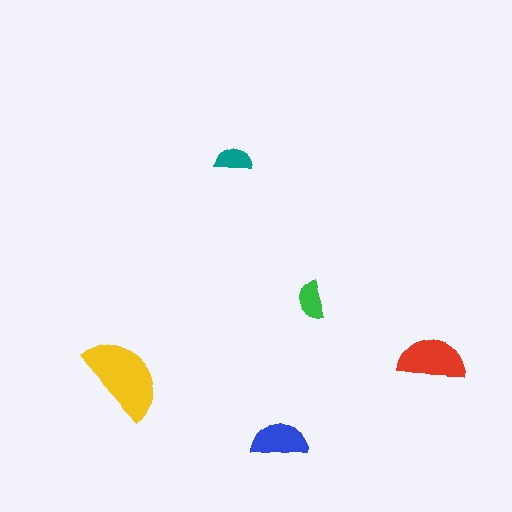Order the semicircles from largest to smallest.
the yellow one, the red one, the blue one, the green one, the teal one.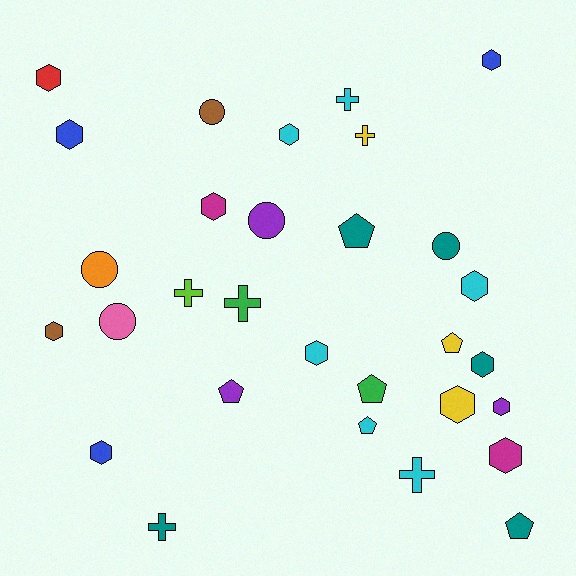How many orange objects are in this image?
There is 1 orange object.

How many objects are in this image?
There are 30 objects.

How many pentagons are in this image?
There are 6 pentagons.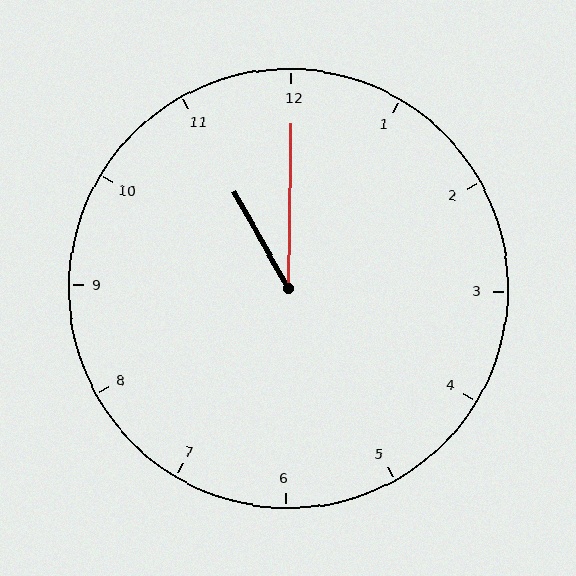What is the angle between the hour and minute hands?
Approximately 30 degrees.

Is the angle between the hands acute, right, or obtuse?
It is acute.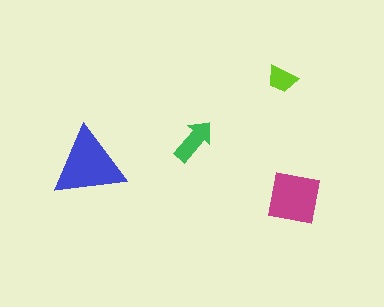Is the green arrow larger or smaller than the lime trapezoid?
Larger.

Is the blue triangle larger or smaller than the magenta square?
Larger.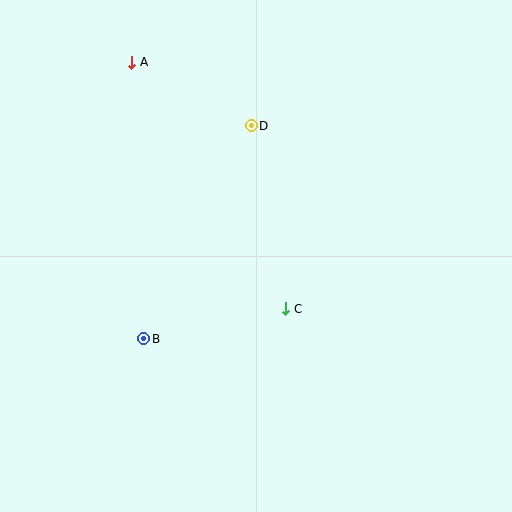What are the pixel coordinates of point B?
Point B is at (144, 339).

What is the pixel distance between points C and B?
The distance between C and B is 145 pixels.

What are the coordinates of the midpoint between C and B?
The midpoint between C and B is at (215, 324).